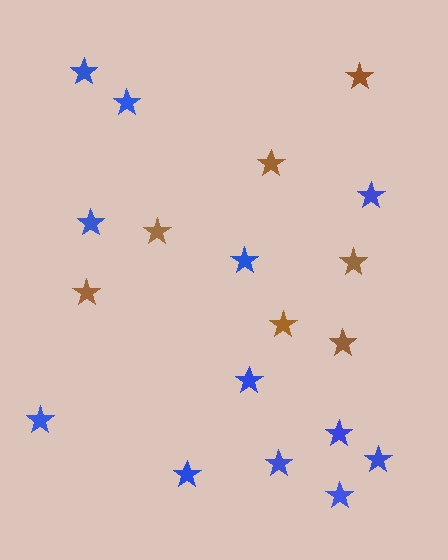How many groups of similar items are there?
There are 2 groups: one group of blue stars (12) and one group of brown stars (7).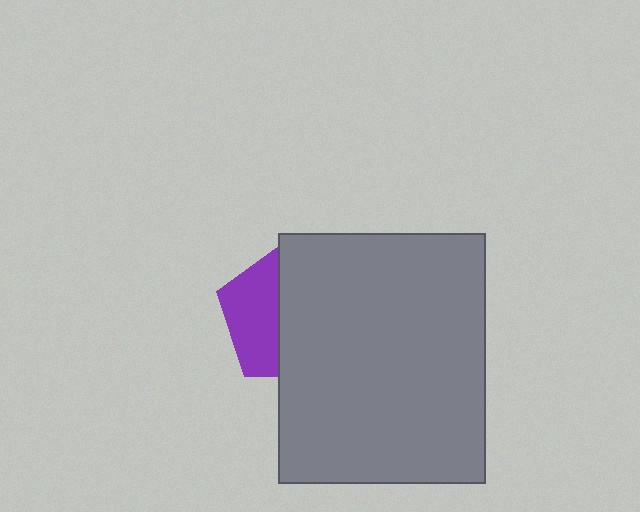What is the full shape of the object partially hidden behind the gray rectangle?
The partially hidden object is a purple pentagon.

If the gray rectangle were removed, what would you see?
You would see the complete purple pentagon.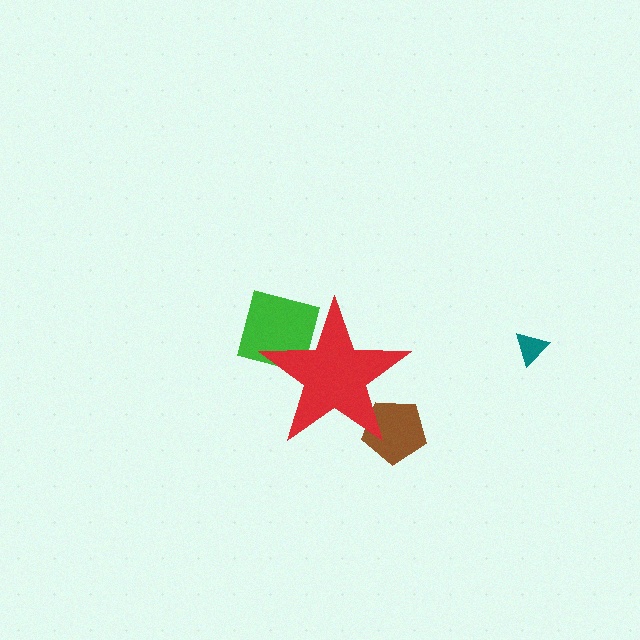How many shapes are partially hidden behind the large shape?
2 shapes are partially hidden.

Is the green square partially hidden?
Yes, the green square is partially hidden behind the red star.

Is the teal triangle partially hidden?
No, the teal triangle is fully visible.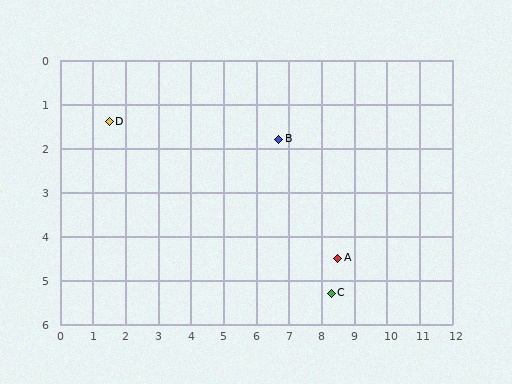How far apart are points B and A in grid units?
Points B and A are about 3.2 grid units apart.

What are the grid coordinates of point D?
Point D is at approximately (1.5, 1.4).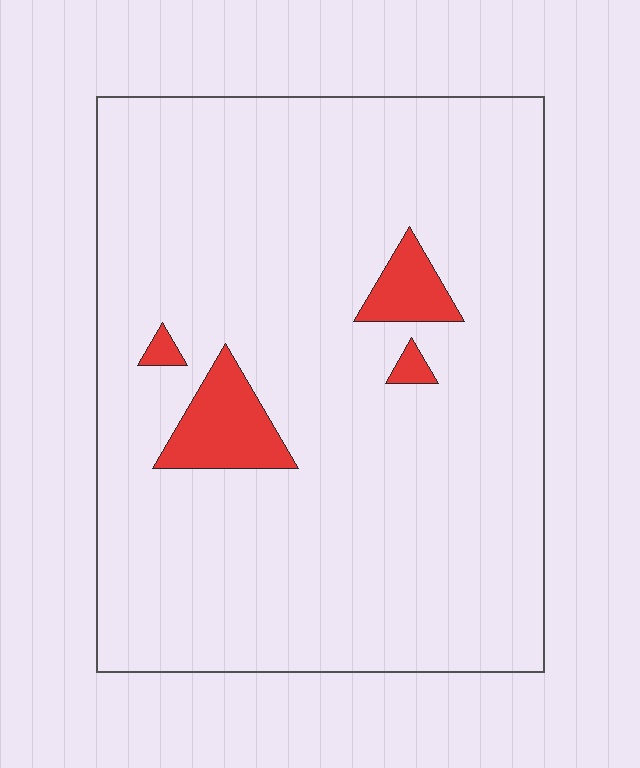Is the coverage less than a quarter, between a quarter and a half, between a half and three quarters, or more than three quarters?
Less than a quarter.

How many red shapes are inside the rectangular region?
4.